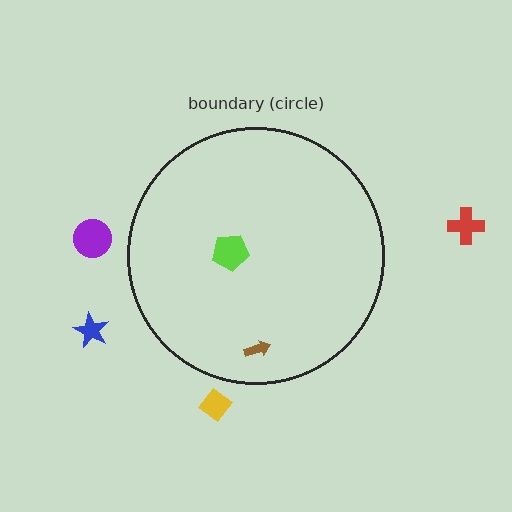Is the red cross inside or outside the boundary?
Outside.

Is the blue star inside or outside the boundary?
Outside.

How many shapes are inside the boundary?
2 inside, 4 outside.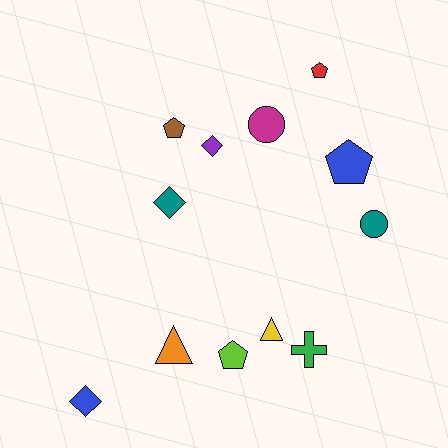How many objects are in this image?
There are 12 objects.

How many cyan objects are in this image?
There are no cyan objects.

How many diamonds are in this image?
There are 3 diamonds.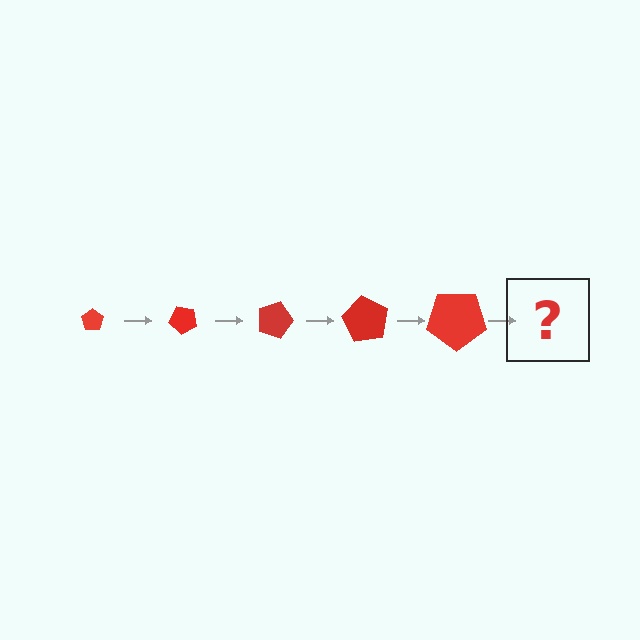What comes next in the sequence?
The next element should be a pentagon, larger than the previous one and rotated 225 degrees from the start.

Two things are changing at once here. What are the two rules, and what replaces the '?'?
The two rules are that the pentagon grows larger each step and it rotates 45 degrees each step. The '?' should be a pentagon, larger than the previous one and rotated 225 degrees from the start.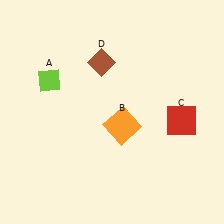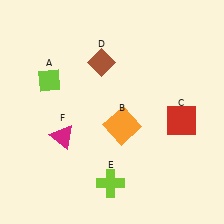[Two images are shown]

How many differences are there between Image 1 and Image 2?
There are 2 differences between the two images.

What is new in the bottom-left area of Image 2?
A lime cross (E) was added in the bottom-left area of Image 2.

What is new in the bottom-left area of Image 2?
A magenta triangle (F) was added in the bottom-left area of Image 2.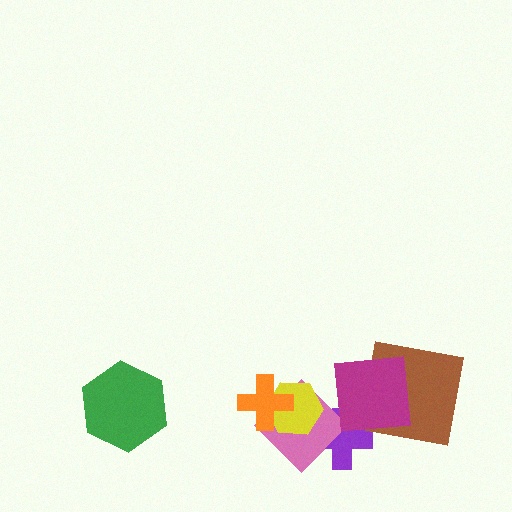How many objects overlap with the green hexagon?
0 objects overlap with the green hexagon.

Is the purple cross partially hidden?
Yes, it is partially covered by another shape.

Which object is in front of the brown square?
The magenta square is in front of the brown square.